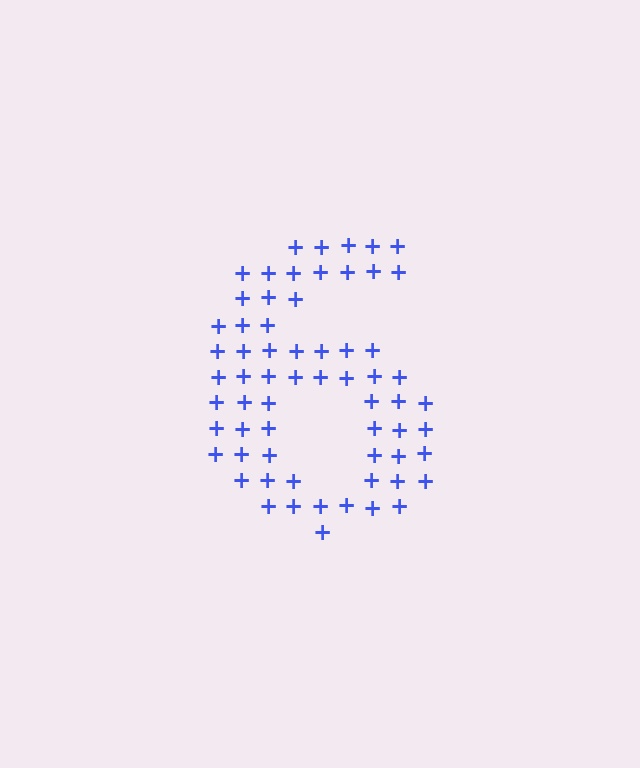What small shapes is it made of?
It is made of small plus signs.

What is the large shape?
The large shape is the digit 6.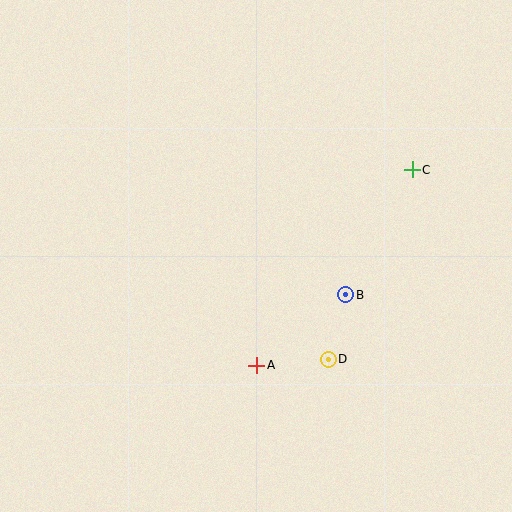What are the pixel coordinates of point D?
Point D is at (328, 359).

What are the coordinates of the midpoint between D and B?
The midpoint between D and B is at (337, 327).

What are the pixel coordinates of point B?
Point B is at (346, 295).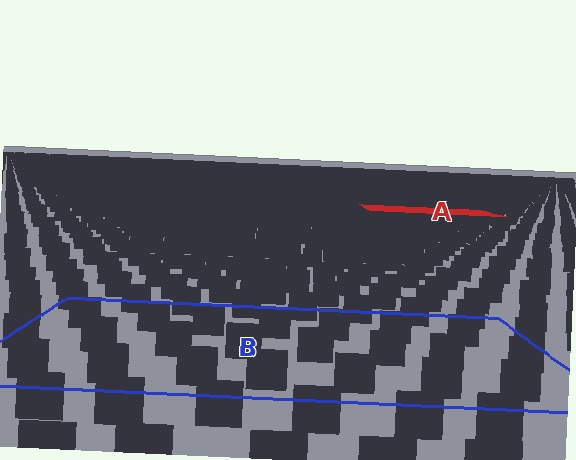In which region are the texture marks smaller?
The texture marks are smaller in region A, because it is farther away.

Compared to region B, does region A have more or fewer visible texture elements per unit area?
Region A has more texture elements per unit area — they are packed more densely because it is farther away.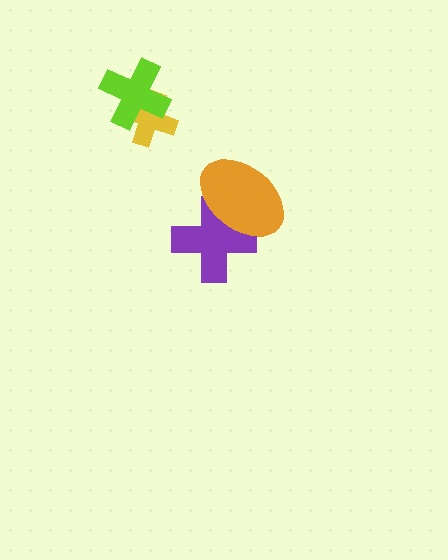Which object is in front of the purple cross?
The orange ellipse is in front of the purple cross.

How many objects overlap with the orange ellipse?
1 object overlaps with the orange ellipse.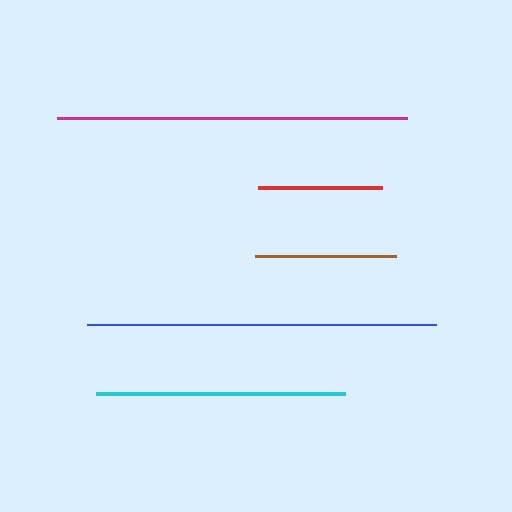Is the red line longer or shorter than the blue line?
The blue line is longer than the red line.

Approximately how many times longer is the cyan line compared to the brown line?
The cyan line is approximately 1.8 times the length of the brown line.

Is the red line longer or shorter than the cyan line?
The cyan line is longer than the red line.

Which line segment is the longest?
The magenta line is the longest at approximately 350 pixels.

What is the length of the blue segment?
The blue segment is approximately 349 pixels long.